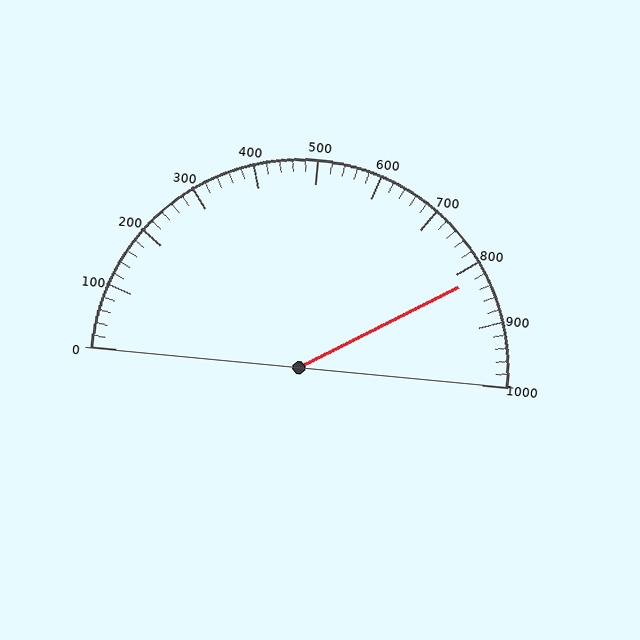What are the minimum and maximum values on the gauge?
The gauge ranges from 0 to 1000.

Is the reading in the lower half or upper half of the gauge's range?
The reading is in the upper half of the range (0 to 1000).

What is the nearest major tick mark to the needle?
The nearest major tick mark is 800.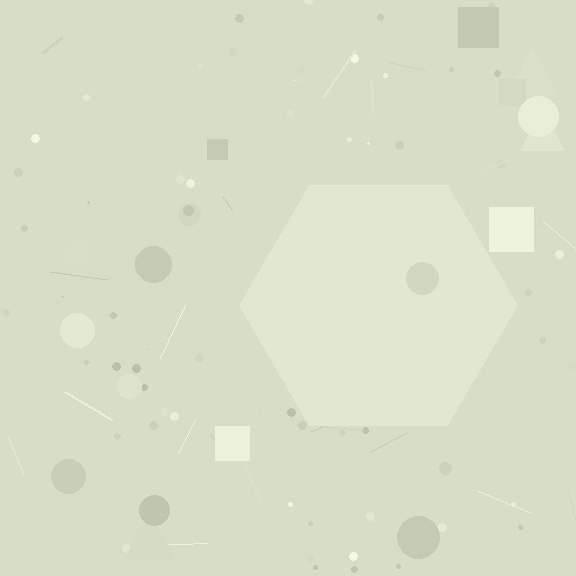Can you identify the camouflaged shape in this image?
The camouflaged shape is a hexagon.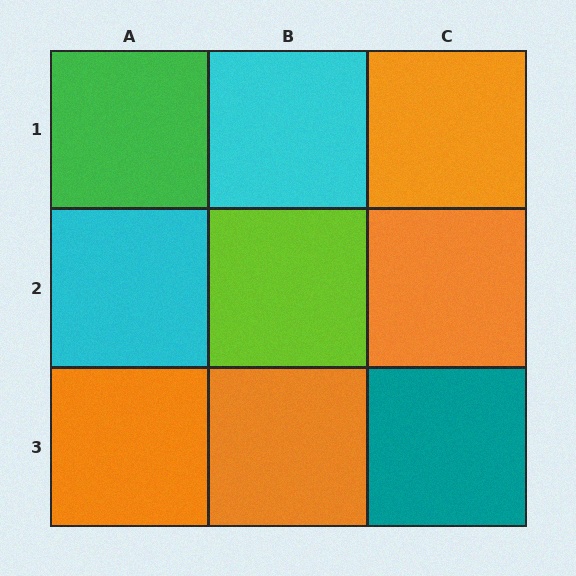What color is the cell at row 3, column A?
Orange.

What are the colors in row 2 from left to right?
Cyan, lime, orange.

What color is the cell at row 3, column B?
Orange.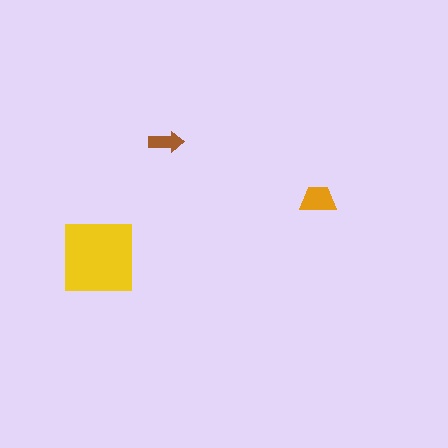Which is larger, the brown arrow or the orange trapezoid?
The orange trapezoid.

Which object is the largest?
The yellow square.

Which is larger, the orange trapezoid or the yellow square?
The yellow square.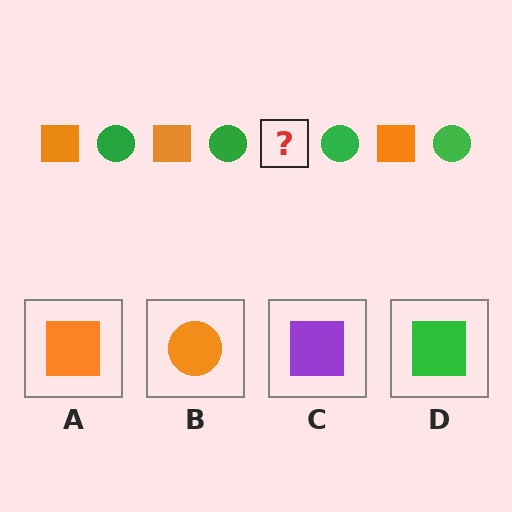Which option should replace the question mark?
Option A.